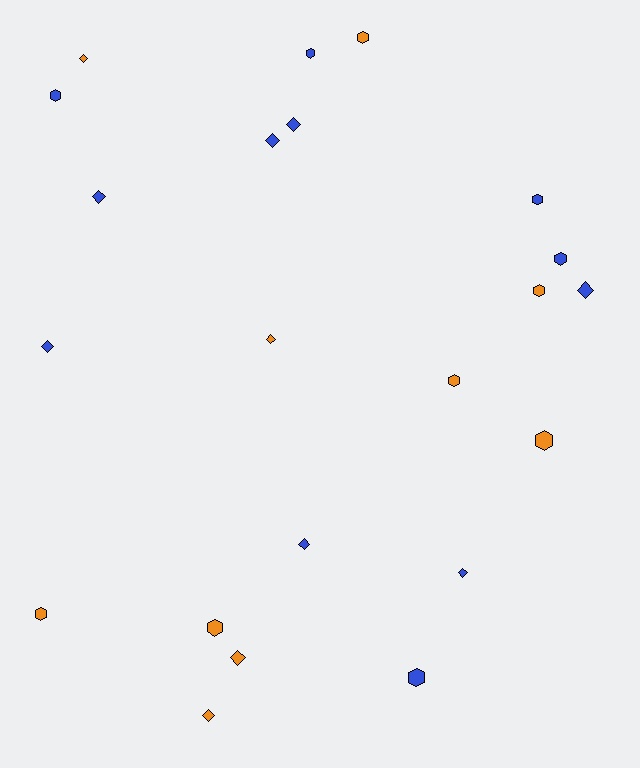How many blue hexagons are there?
There are 5 blue hexagons.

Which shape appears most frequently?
Hexagon, with 11 objects.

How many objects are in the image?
There are 22 objects.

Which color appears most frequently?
Blue, with 12 objects.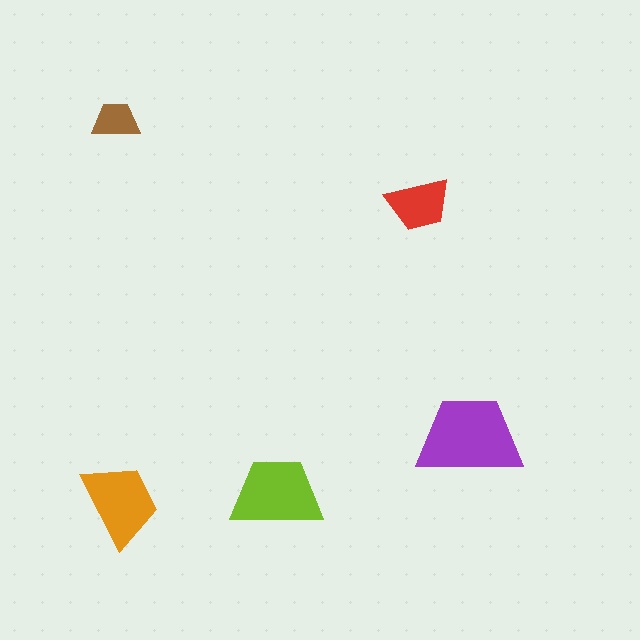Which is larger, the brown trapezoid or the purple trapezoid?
The purple one.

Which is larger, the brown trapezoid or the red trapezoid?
The red one.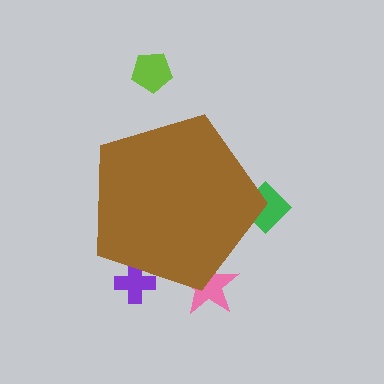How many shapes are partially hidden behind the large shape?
3 shapes are partially hidden.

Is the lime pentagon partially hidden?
No, the lime pentagon is fully visible.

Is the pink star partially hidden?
Yes, the pink star is partially hidden behind the brown pentagon.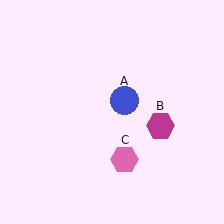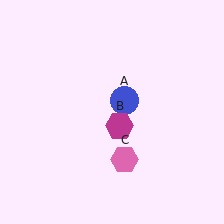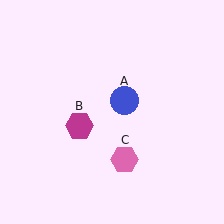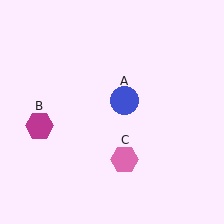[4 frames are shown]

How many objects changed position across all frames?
1 object changed position: magenta hexagon (object B).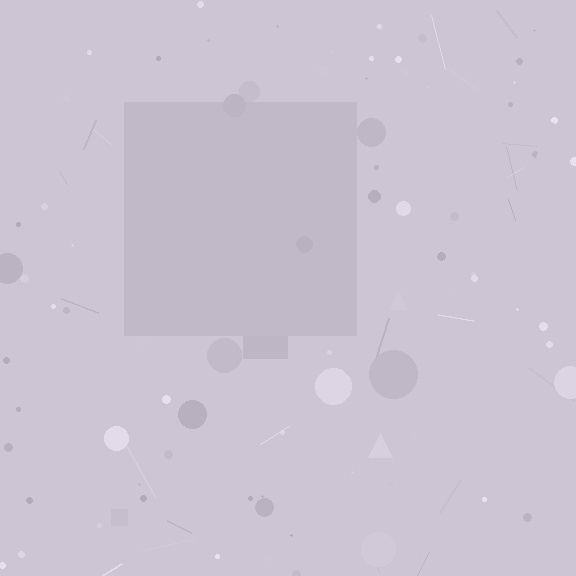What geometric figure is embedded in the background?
A square is embedded in the background.